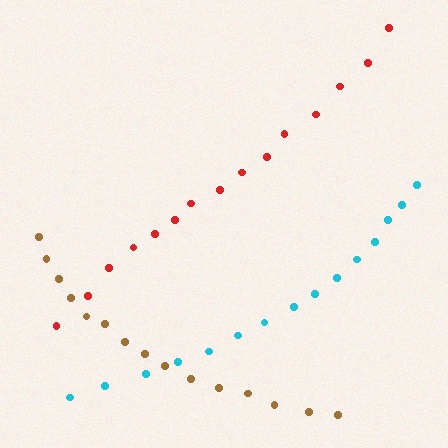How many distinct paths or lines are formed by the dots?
There are 3 distinct paths.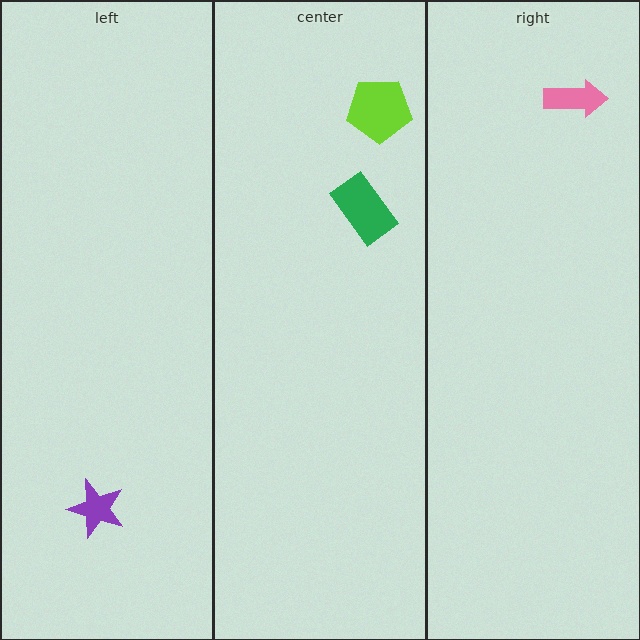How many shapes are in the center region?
2.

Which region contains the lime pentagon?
The center region.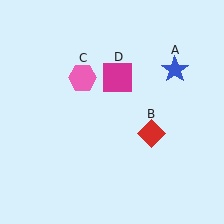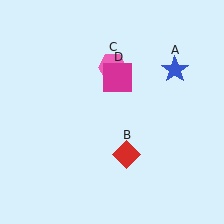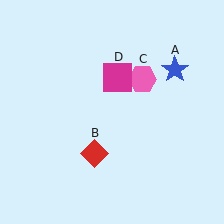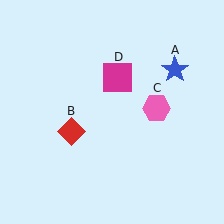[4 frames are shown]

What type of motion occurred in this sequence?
The red diamond (object B), pink hexagon (object C) rotated clockwise around the center of the scene.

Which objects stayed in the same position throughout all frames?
Blue star (object A) and magenta square (object D) remained stationary.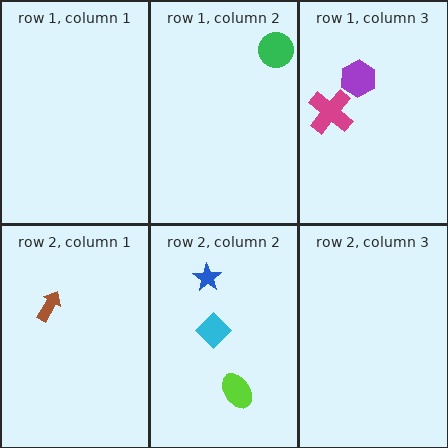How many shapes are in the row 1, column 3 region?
2.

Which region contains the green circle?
The row 1, column 2 region.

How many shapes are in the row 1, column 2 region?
1.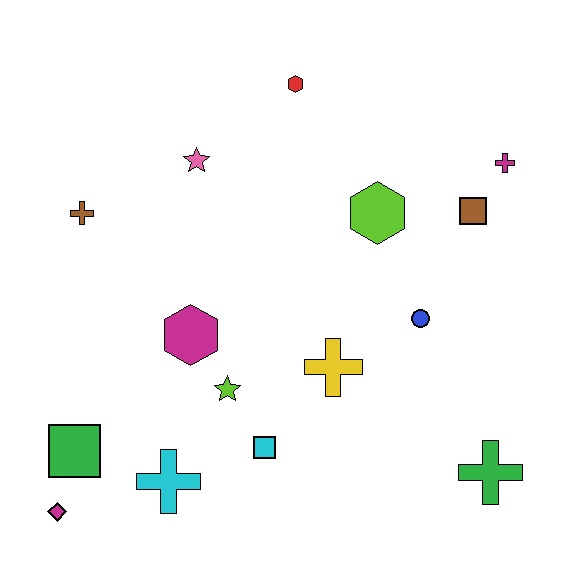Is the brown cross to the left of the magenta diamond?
No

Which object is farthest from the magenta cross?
The magenta diamond is farthest from the magenta cross.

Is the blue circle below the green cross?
No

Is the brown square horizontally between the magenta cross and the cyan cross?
Yes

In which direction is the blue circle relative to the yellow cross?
The blue circle is to the right of the yellow cross.